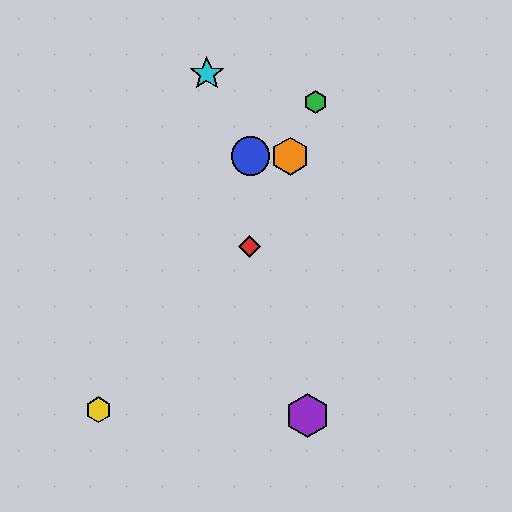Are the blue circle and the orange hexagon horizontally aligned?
Yes, both are at y≈156.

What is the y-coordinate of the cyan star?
The cyan star is at y≈74.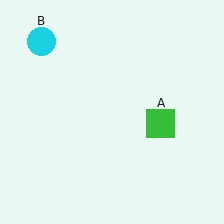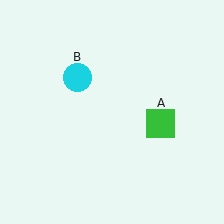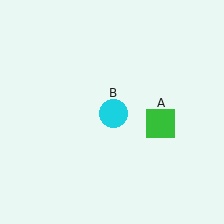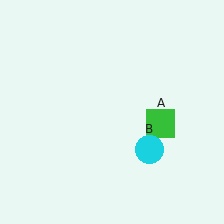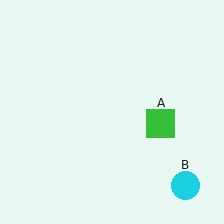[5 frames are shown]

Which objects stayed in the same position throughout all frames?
Green square (object A) remained stationary.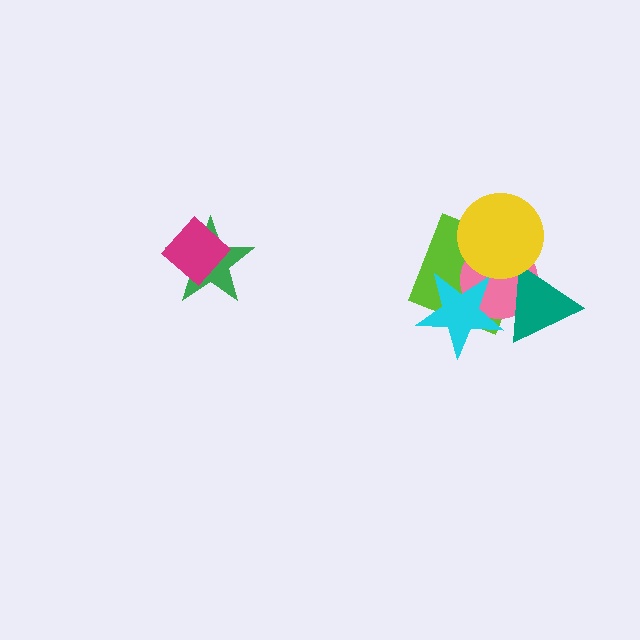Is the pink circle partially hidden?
Yes, it is partially covered by another shape.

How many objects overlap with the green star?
1 object overlaps with the green star.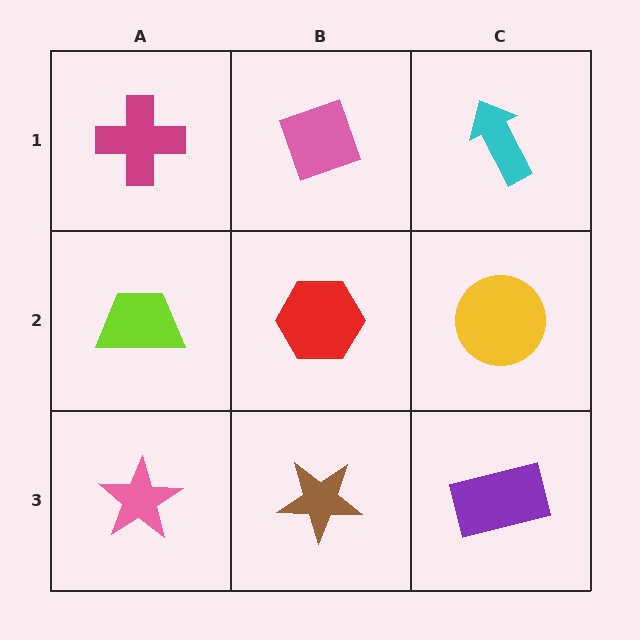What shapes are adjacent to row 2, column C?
A cyan arrow (row 1, column C), a purple rectangle (row 3, column C), a red hexagon (row 2, column B).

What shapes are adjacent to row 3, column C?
A yellow circle (row 2, column C), a brown star (row 3, column B).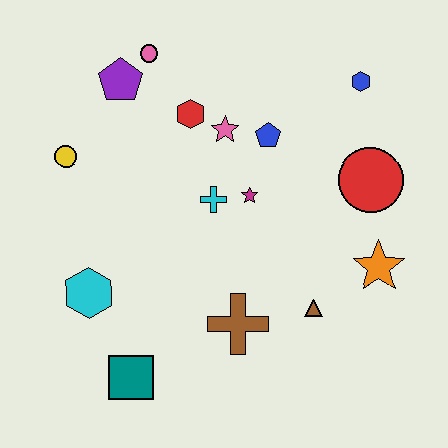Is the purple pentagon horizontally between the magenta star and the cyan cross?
No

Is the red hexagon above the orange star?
Yes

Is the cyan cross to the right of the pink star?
No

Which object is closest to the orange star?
The brown triangle is closest to the orange star.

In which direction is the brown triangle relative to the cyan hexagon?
The brown triangle is to the right of the cyan hexagon.